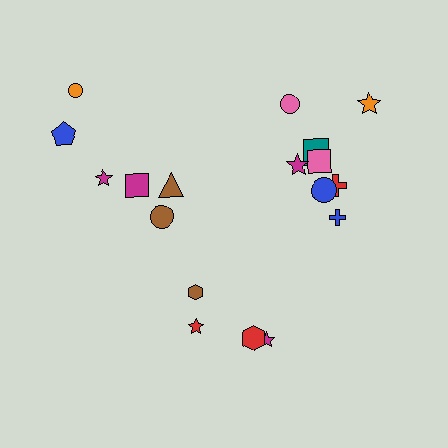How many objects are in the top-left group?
There are 6 objects.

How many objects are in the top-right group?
There are 8 objects.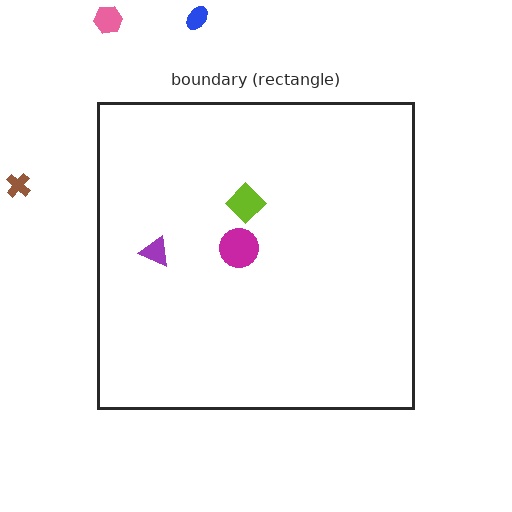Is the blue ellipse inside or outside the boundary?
Outside.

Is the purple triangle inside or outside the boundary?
Inside.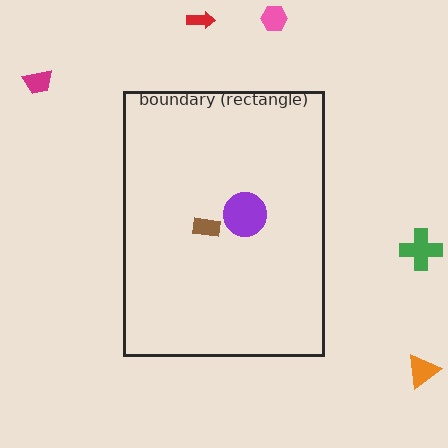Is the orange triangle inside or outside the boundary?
Outside.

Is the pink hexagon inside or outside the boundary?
Outside.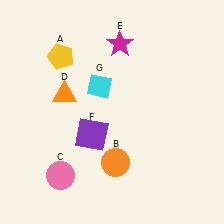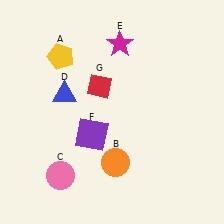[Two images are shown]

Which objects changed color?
D changed from orange to blue. G changed from cyan to red.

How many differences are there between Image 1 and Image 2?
There are 2 differences between the two images.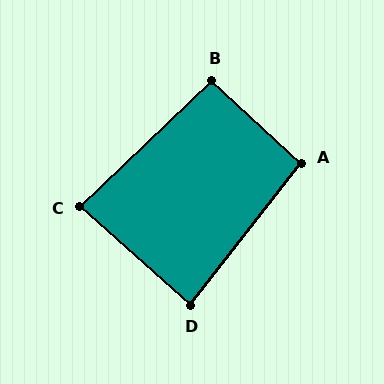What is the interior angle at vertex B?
Approximately 94 degrees (approximately right).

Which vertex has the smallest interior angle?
C, at approximately 85 degrees.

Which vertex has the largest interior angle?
A, at approximately 95 degrees.